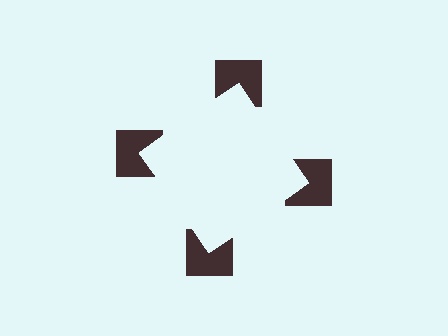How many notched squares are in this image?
There are 4 — one at each vertex of the illusory square.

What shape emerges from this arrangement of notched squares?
An illusory square — its edges are inferred from the aligned wedge cuts in the notched squares, not physically drawn.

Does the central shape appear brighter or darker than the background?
It typically appears slightly brighter than the background, even though no actual brightness change is drawn.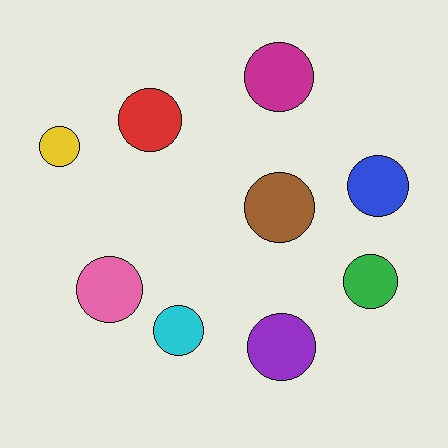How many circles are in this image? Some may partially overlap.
There are 9 circles.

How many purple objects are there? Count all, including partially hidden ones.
There is 1 purple object.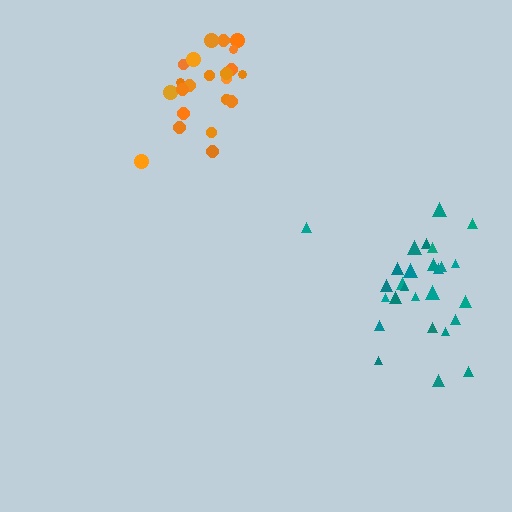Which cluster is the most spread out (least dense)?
Teal.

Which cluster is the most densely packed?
Orange.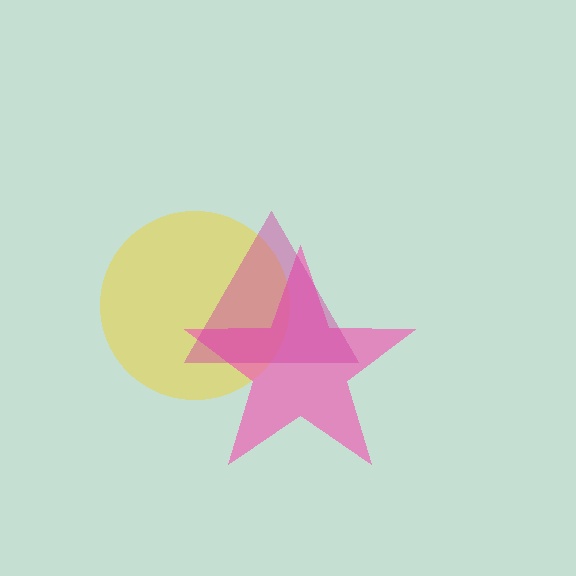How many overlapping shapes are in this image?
There are 3 overlapping shapes in the image.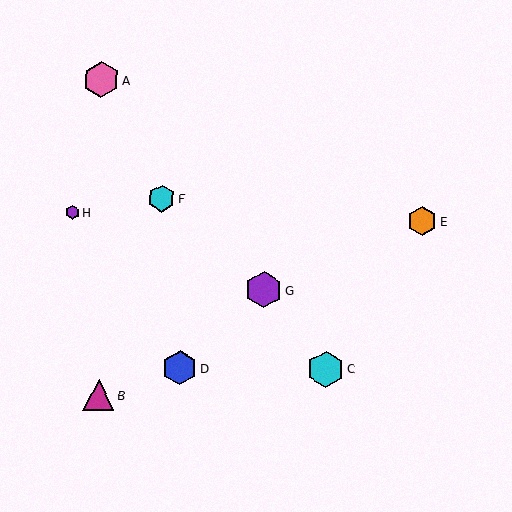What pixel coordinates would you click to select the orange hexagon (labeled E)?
Click at (422, 221) to select the orange hexagon E.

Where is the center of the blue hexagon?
The center of the blue hexagon is at (180, 368).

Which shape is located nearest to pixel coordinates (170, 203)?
The cyan hexagon (labeled F) at (161, 198) is nearest to that location.